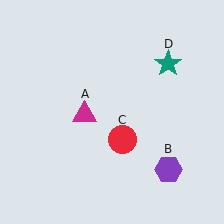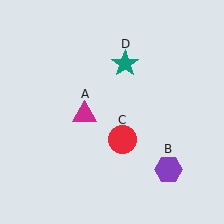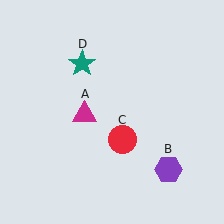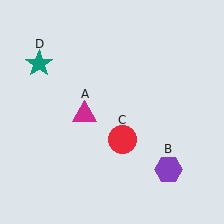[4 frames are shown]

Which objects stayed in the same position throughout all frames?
Magenta triangle (object A) and purple hexagon (object B) and red circle (object C) remained stationary.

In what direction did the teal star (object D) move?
The teal star (object D) moved left.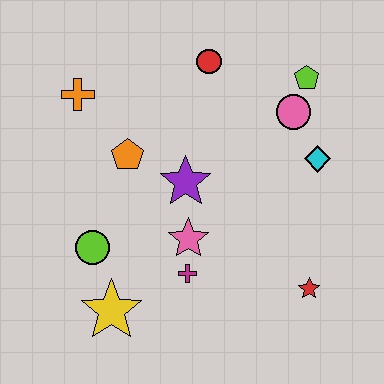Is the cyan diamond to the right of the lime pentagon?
Yes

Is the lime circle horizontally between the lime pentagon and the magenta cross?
No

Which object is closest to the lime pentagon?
The pink circle is closest to the lime pentagon.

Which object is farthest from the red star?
The orange cross is farthest from the red star.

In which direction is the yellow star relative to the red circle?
The yellow star is below the red circle.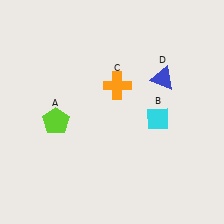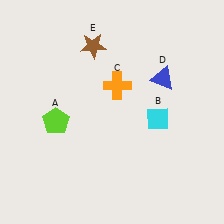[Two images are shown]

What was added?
A brown star (E) was added in Image 2.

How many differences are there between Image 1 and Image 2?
There is 1 difference between the two images.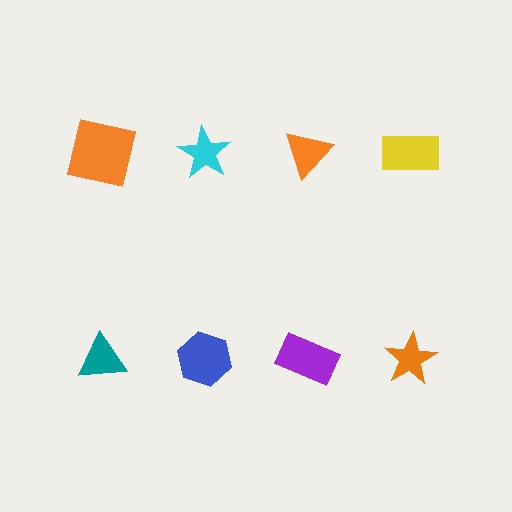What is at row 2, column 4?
An orange star.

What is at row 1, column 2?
A cyan star.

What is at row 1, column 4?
A yellow rectangle.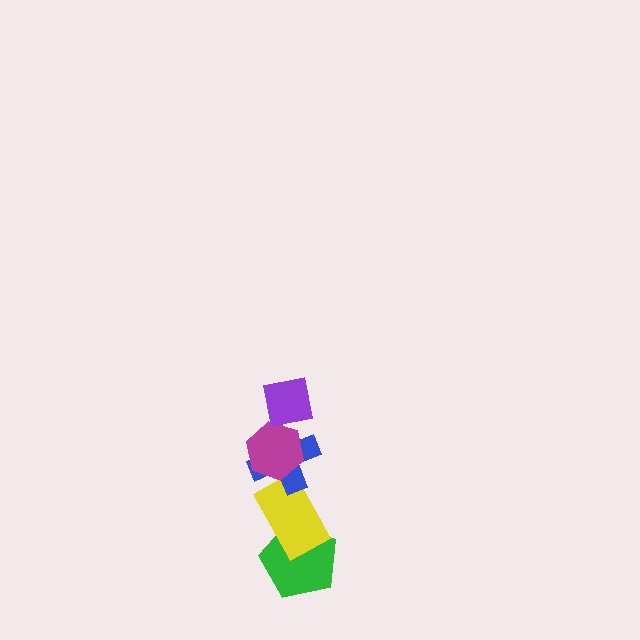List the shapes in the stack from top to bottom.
From top to bottom: the purple square, the magenta hexagon, the blue cross, the yellow rectangle, the green pentagon.